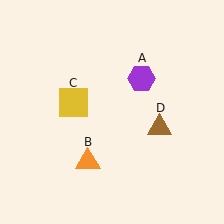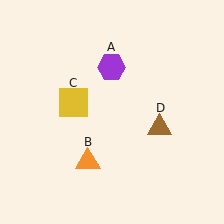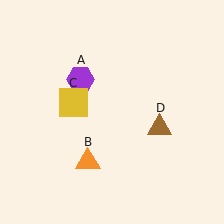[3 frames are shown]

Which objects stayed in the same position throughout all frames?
Orange triangle (object B) and yellow square (object C) and brown triangle (object D) remained stationary.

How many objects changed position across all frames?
1 object changed position: purple hexagon (object A).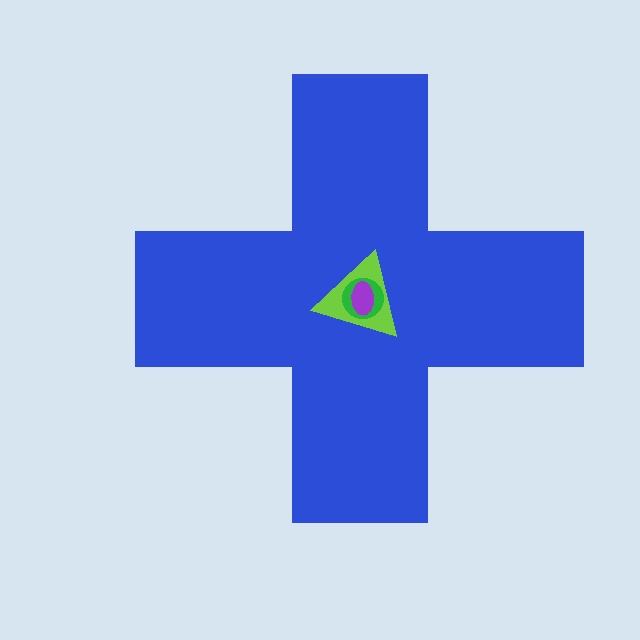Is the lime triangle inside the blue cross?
Yes.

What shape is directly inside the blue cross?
The lime triangle.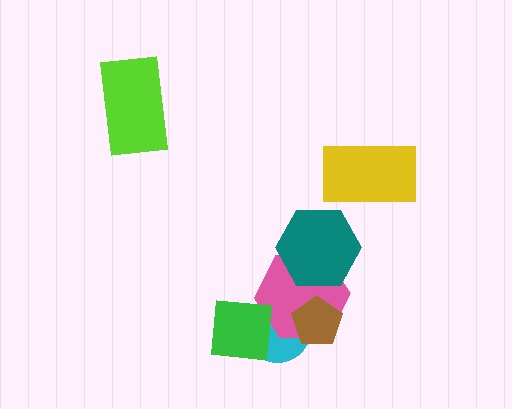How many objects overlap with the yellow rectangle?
0 objects overlap with the yellow rectangle.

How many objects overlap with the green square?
2 objects overlap with the green square.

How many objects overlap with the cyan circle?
3 objects overlap with the cyan circle.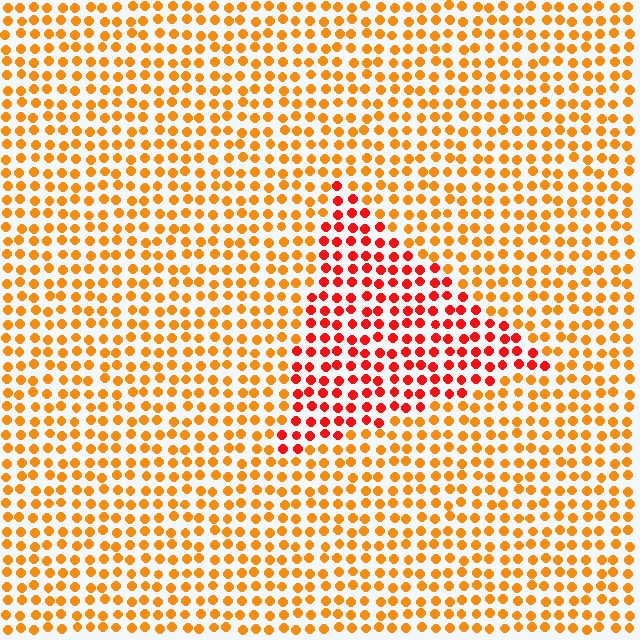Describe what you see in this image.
The image is filled with small orange elements in a uniform arrangement. A triangle-shaped region is visible where the elements are tinted to a slightly different hue, forming a subtle color boundary.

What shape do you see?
I see a triangle.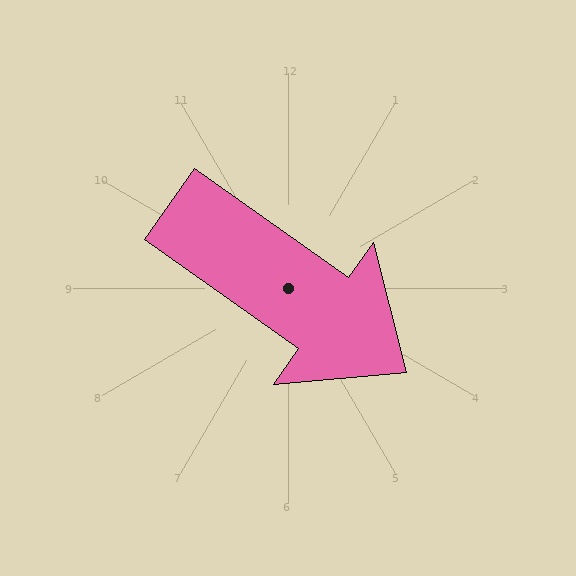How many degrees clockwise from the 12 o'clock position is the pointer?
Approximately 125 degrees.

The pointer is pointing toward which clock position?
Roughly 4 o'clock.